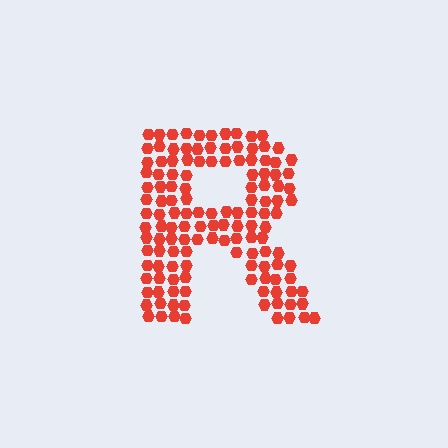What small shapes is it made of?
It is made of small hexagons.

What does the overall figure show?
The overall figure shows the letter R.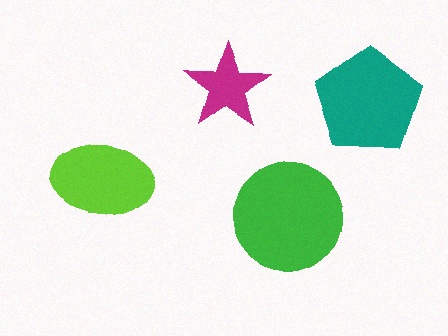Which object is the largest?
The green circle.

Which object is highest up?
The magenta star is topmost.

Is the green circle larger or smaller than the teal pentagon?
Larger.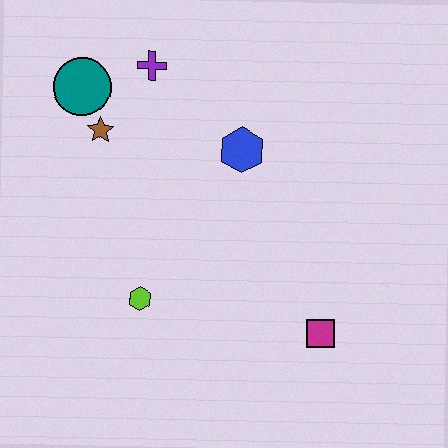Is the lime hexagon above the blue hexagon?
No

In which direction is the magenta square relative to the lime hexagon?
The magenta square is to the right of the lime hexagon.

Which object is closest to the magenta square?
The lime hexagon is closest to the magenta square.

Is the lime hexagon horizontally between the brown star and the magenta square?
Yes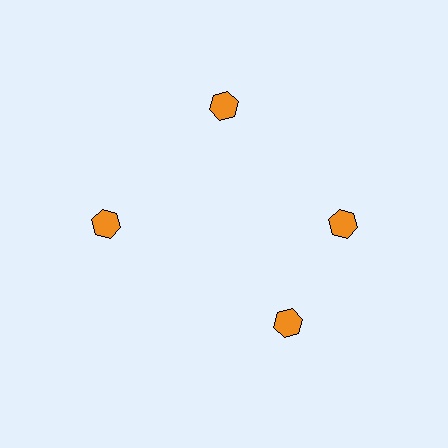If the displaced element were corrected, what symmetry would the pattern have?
It would have 4-fold rotational symmetry — the pattern would map onto itself every 90 degrees.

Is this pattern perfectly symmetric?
No. The 4 orange hexagons are arranged in a ring, but one element near the 6 o'clock position is rotated out of alignment along the ring, breaking the 4-fold rotational symmetry.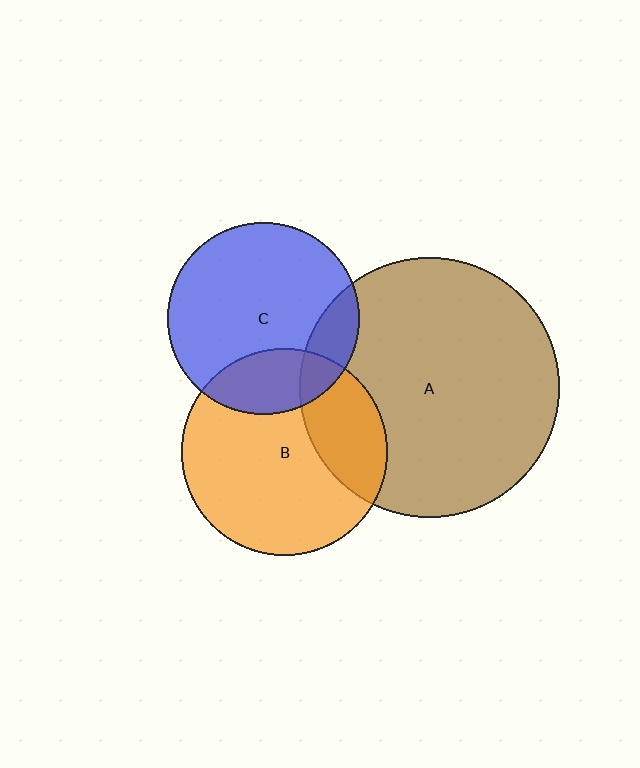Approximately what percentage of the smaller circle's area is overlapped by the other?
Approximately 15%.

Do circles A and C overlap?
Yes.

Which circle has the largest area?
Circle A (brown).